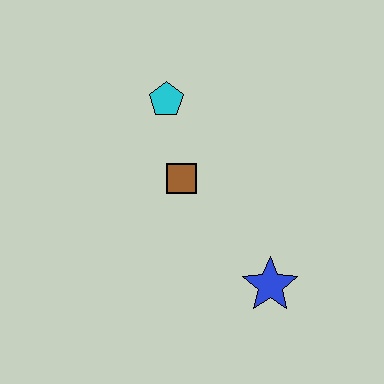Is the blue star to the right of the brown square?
Yes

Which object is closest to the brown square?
The cyan pentagon is closest to the brown square.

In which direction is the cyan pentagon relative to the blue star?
The cyan pentagon is above the blue star.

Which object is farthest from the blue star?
The cyan pentagon is farthest from the blue star.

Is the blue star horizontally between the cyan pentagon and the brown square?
No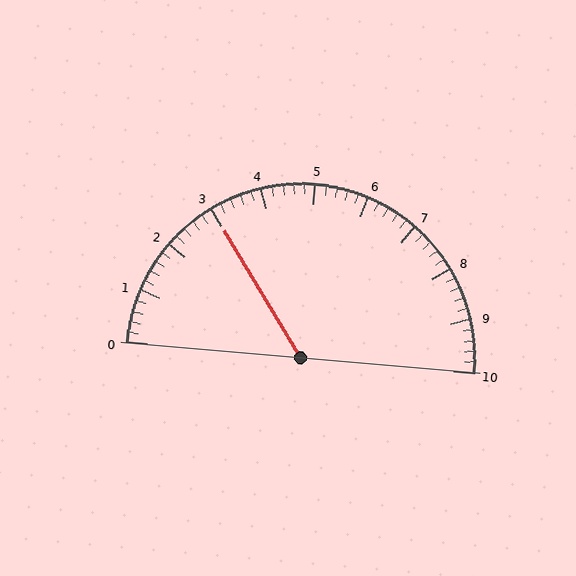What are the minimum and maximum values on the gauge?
The gauge ranges from 0 to 10.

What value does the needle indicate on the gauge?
The needle indicates approximately 3.0.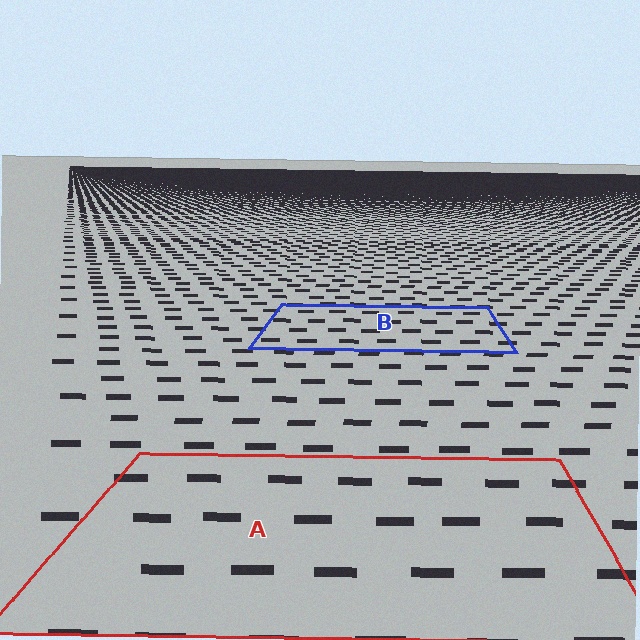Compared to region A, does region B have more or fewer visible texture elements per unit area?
Region B has more texture elements per unit area — they are packed more densely because it is farther away.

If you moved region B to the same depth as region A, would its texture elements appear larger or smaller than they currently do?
They would appear larger. At a closer depth, the same texture elements are projected at a bigger on-screen size.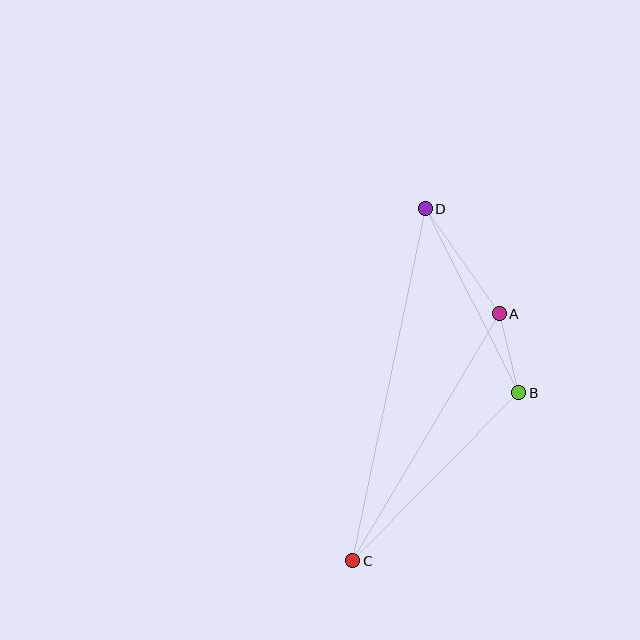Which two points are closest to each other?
Points A and B are closest to each other.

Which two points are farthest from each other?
Points C and D are farthest from each other.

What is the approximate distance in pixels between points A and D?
The distance between A and D is approximately 128 pixels.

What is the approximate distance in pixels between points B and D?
The distance between B and D is approximately 206 pixels.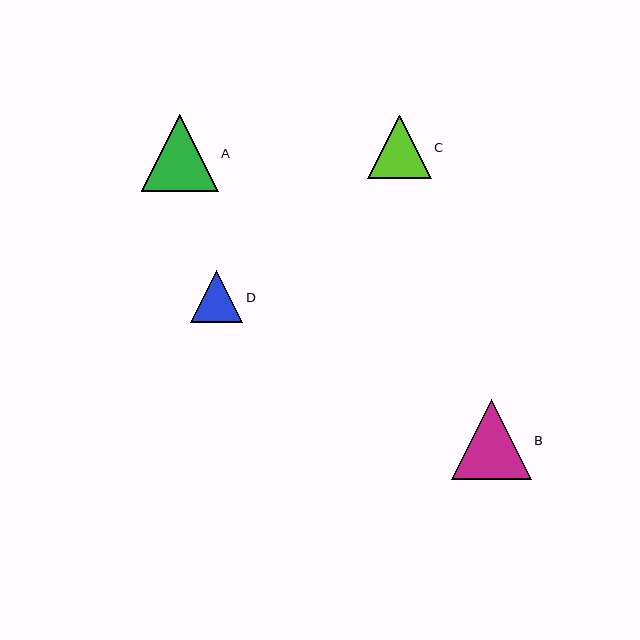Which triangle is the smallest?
Triangle D is the smallest with a size of approximately 53 pixels.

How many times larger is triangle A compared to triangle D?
Triangle A is approximately 1.5 times the size of triangle D.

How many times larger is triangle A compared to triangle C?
Triangle A is approximately 1.2 times the size of triangle C.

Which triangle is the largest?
Triangle B is the largest with a size of approximately 80 pixels.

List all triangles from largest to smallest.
From largest to smallest: B, A, C, D.